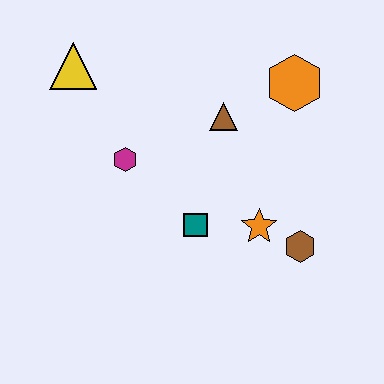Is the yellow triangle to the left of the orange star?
Yes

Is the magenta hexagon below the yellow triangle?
Yes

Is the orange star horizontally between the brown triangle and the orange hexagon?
Yes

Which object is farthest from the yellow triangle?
The brown hexagon is farthest from the yellow triangle.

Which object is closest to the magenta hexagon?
The teal square is closest to the magenta hexagon.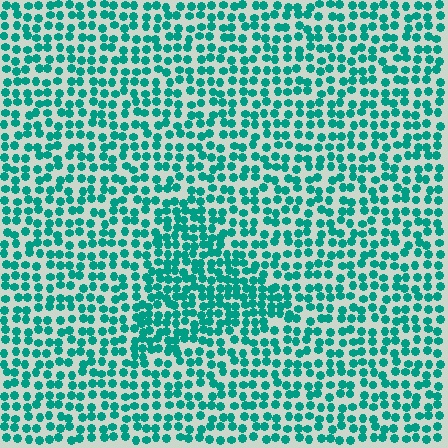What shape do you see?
I see a triangle.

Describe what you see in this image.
The image contains small teal elements arranged at two different densities. A triangle-shaped region is visible where the elements are more densely packed than the surrounding area.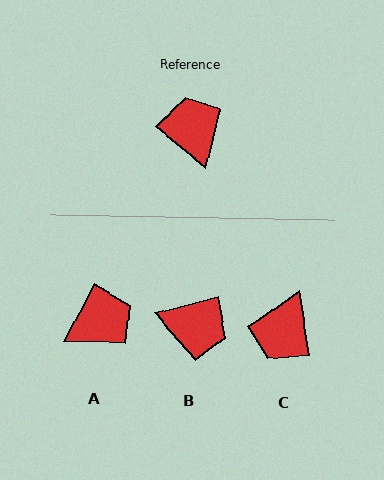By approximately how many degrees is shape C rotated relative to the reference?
Approximately 139 degrees counter-clockwise.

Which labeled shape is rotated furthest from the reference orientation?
C, about 139 degrees away.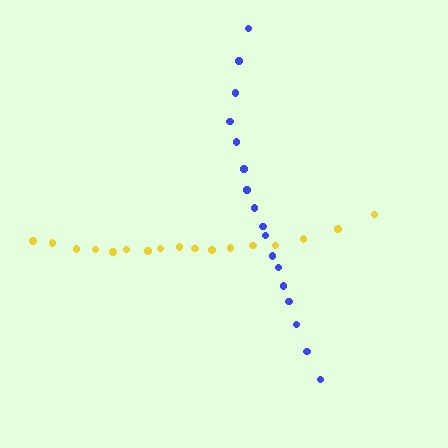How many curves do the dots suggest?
There are 2 distinct paths.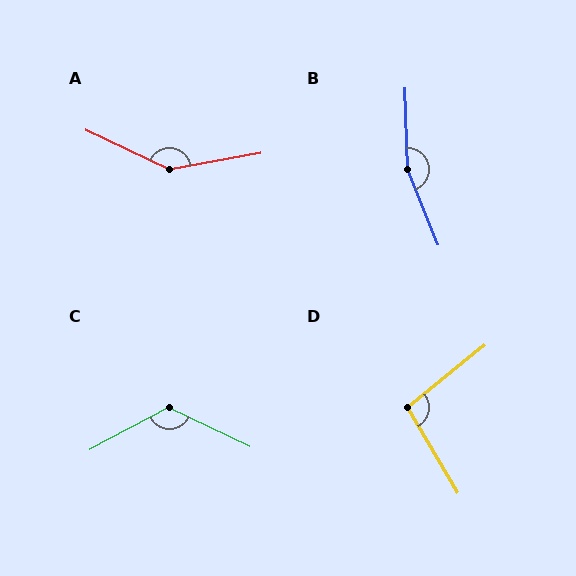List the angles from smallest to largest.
D (98°), C (126°), A (145°), B (160°).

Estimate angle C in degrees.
Approximately 126 degrees.